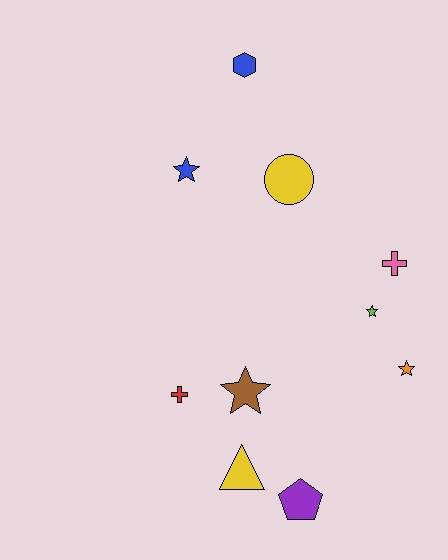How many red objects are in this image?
There is 1 red object.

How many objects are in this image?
There are 10 objects.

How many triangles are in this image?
There is 1 triangle.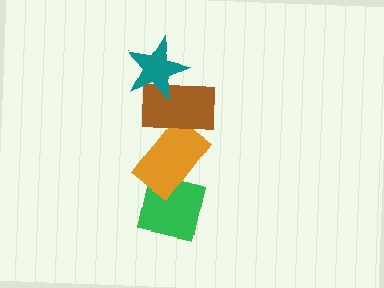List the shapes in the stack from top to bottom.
From top to bottom: the teal star, the brown rectangle, the orange rectangle, the green square.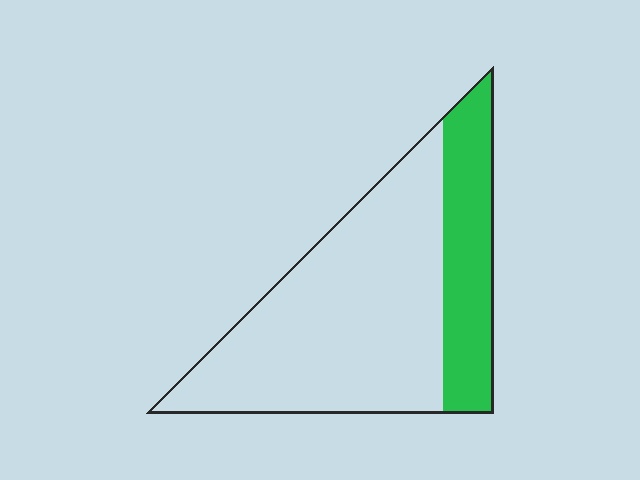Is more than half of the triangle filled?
No.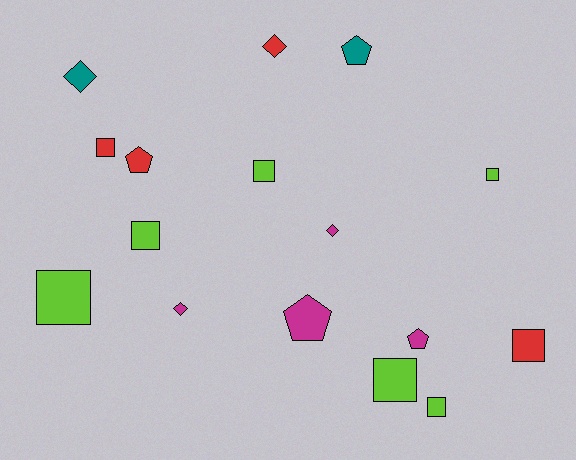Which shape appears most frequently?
Square, with 8 objects.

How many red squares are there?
There are 2 red squares.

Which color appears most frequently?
Lime, with 6 objects.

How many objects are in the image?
There are 16 objects.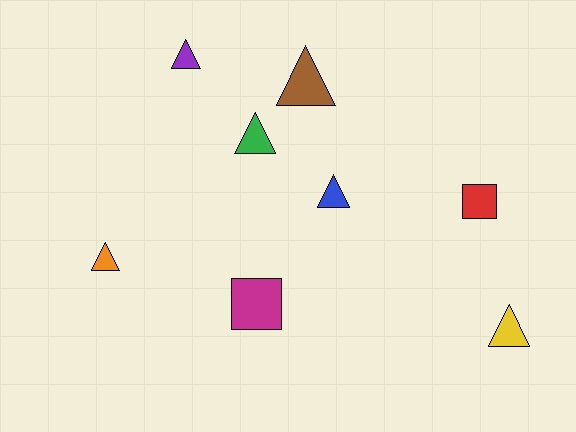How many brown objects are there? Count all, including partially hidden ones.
There is 1 brown object.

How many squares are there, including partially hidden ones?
There are 2 squares.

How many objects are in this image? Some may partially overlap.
There are 8 objects.